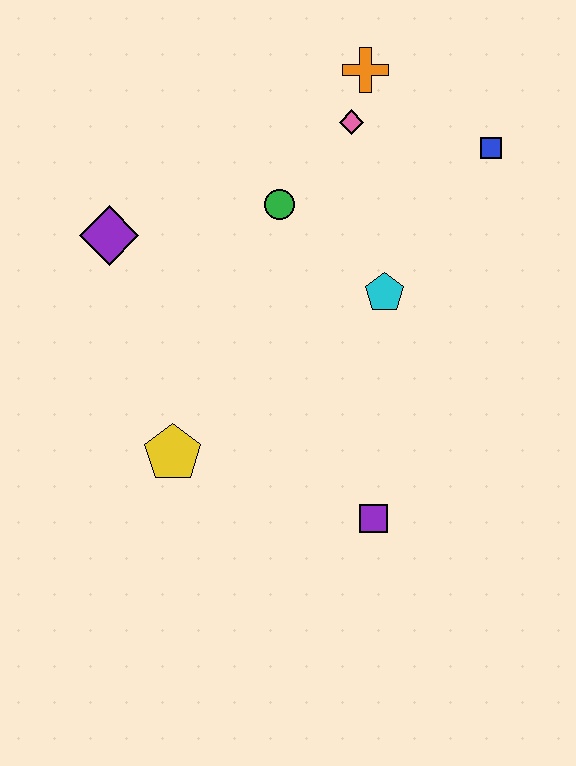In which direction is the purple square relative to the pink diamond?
The purple square is below the pink diamond.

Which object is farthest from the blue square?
The yellow pentagon is farthest from the blue square.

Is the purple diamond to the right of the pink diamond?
No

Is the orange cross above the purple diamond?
Yes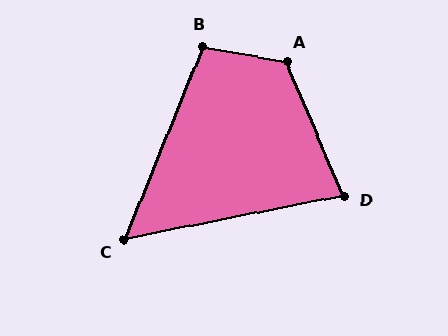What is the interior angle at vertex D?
Approximately 78 degrees (acute).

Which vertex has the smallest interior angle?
C, at approximately 57 degrees.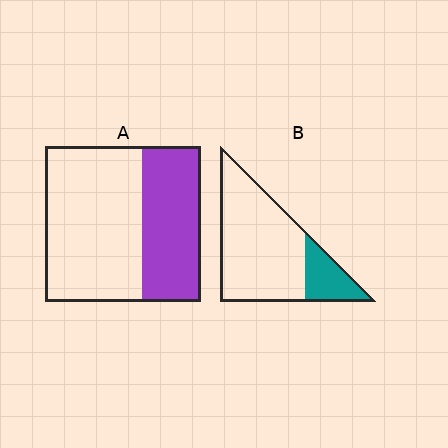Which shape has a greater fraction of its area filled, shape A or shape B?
Shape A.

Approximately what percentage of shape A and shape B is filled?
A is approximately 40% and B is approximately 20%.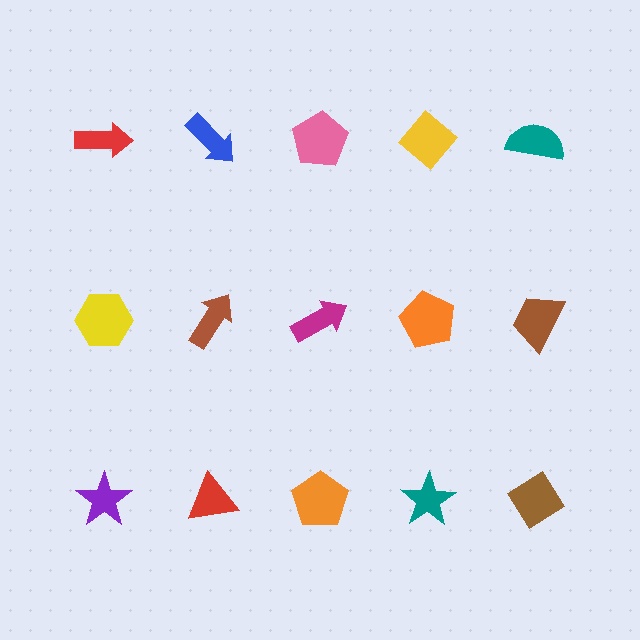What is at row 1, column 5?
A teal semicircle.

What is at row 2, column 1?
A yellow hexagon.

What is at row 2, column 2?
A brown arrow.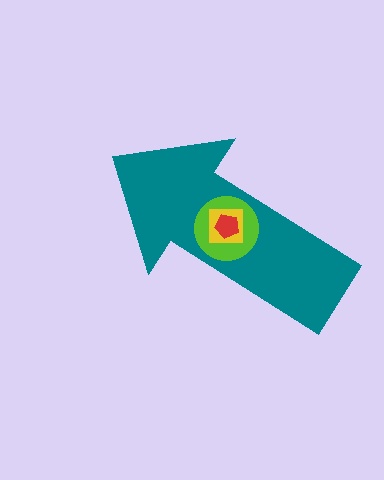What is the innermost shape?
The red pentagon.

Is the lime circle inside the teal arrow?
Yes.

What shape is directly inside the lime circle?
The yellow square.